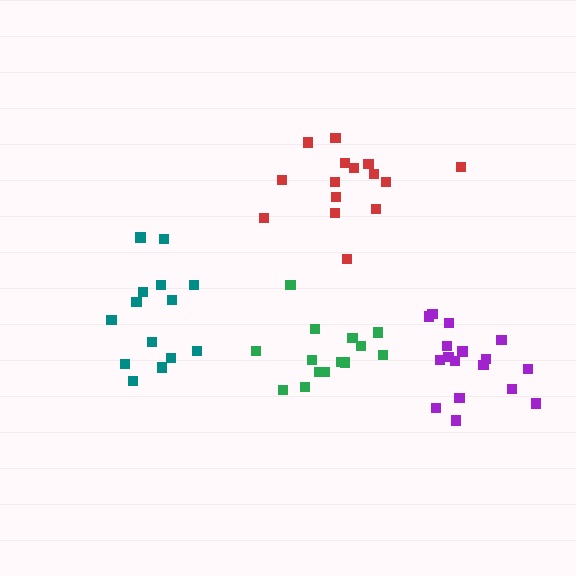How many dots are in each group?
Group 1: 14 dots, Group 2: 15 dots, Group 3: 14 dots, Group 4: 17 dots (60 total).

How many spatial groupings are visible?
There are 4 spatial groupings.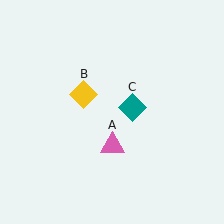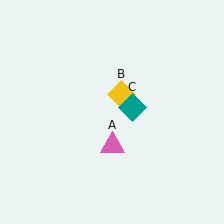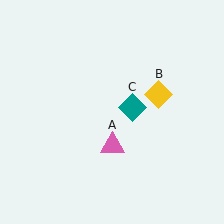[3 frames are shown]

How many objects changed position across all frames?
1 object changed position: yellow diamond (object B).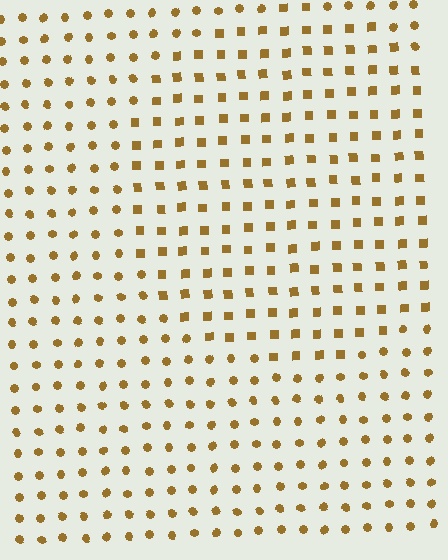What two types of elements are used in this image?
The image uses squares inside the circle region and circles outside it.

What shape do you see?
I see a circle.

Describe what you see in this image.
The image is filled with small brown elements arranged in a uniform grid. A circle-shaped region contains squares, while the surrounding area contains circles. The boundary is defined purely by the change in element shape.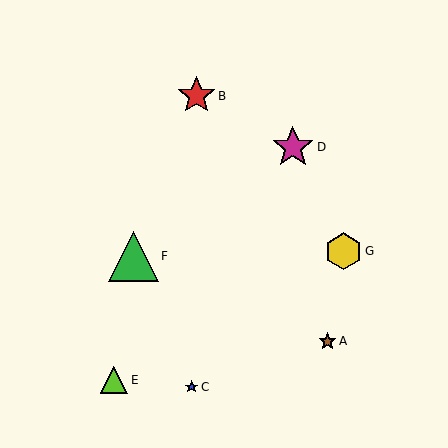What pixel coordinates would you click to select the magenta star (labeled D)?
Click at (293, 147) to select the magenta star D.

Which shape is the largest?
The green triangle (labeled F) is the largest.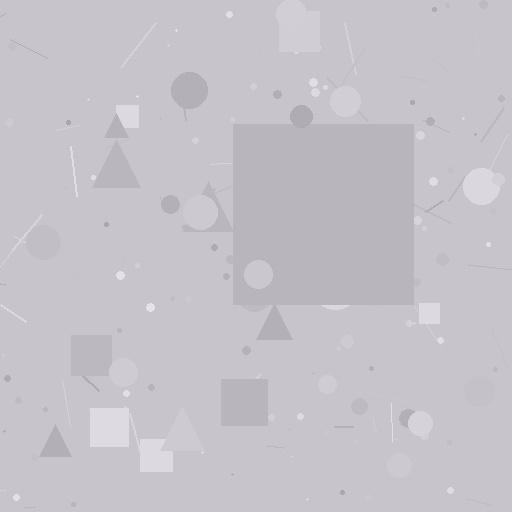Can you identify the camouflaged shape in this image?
The camouflaged shape is a square.